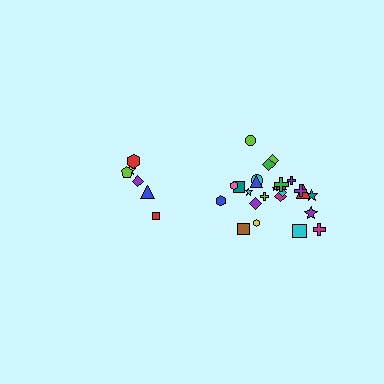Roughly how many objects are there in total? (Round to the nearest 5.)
Roughly 30 objects in total.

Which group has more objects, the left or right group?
The right group.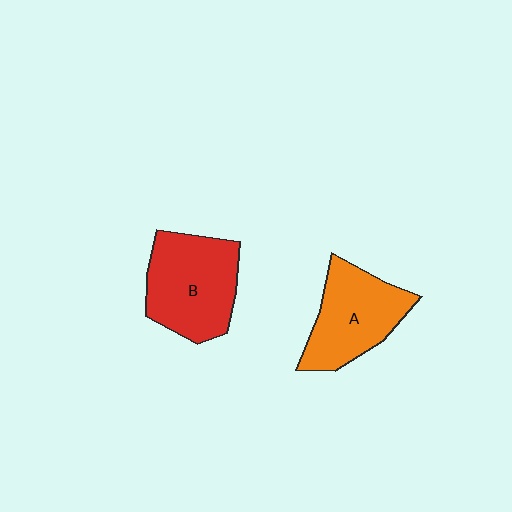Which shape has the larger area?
Shape B (red).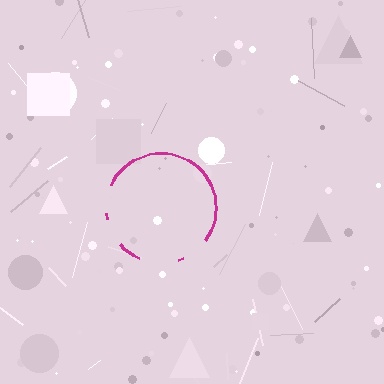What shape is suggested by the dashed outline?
The dashed outline suggests a circle.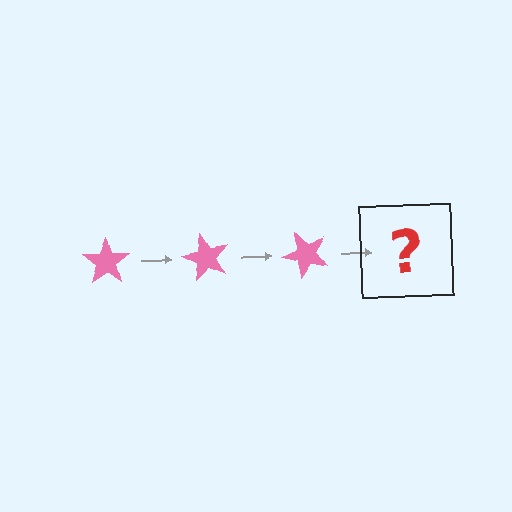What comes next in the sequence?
The next element should be a pink star rotated 180 degrees.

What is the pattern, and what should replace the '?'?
The pattern is that the star rotates 60 degrees each step. The '?' should be a pink star rotated 180 degrees.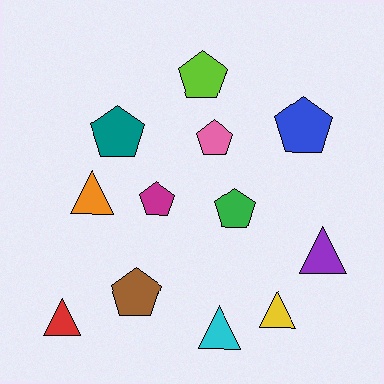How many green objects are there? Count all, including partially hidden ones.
There is 1 green object.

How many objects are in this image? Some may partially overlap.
There are 12 objects.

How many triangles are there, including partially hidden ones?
There are 5 triangles.